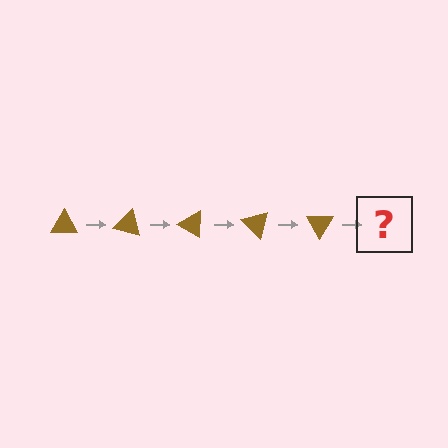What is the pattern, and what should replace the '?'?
The pattern is that the triangle rotates 15 degrees each step. The '?' should be a brown triangle rotated 75 degrees.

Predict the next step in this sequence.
The next step is a brown triangle rotated 75 degrees.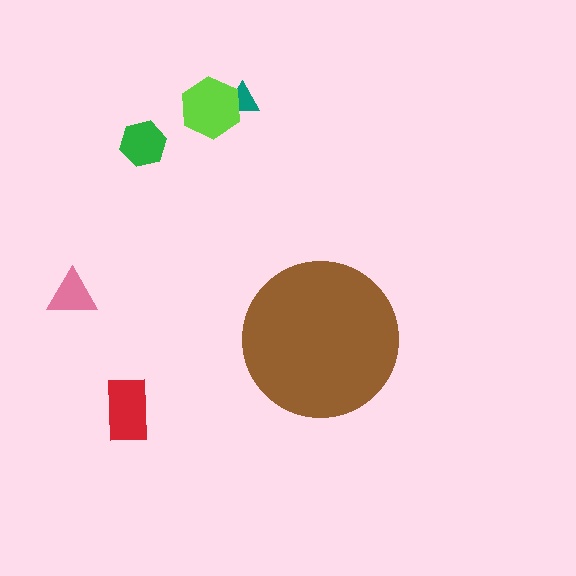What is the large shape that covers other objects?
A brown circle.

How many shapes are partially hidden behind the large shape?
0 shapes are partially hidden.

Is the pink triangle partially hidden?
No, the pink triangle is fully visible.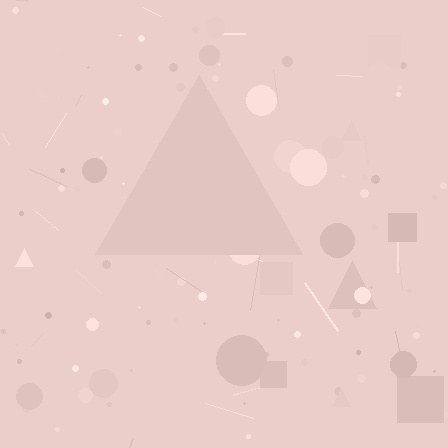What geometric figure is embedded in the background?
A triangle is embedded in the background.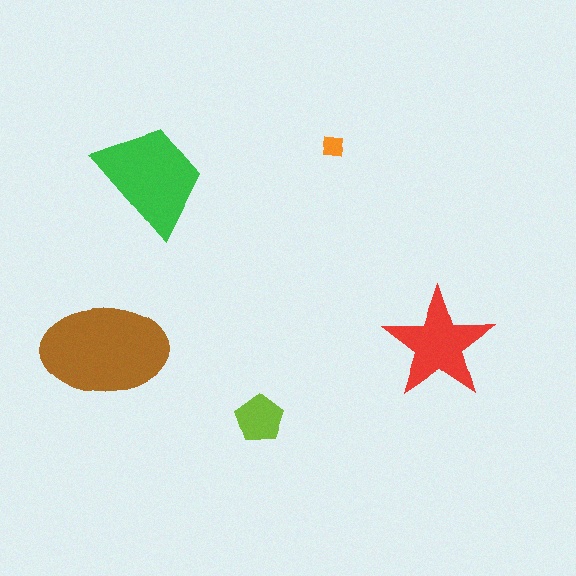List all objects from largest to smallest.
The brown ellipse, the green trapezoid, the red star, the lime pentagon, the orange square.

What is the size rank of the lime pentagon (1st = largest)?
4th.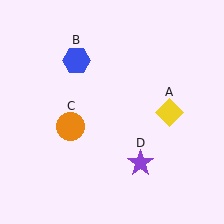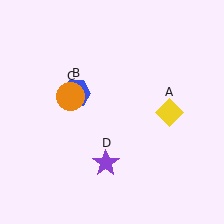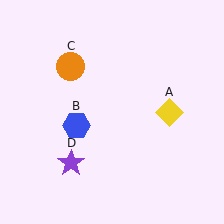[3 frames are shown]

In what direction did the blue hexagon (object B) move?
The blue hexagon (object B) moved down.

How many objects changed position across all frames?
3 objects changed position: blue hexagon (object B), orange circle (object C), purple star (object D).